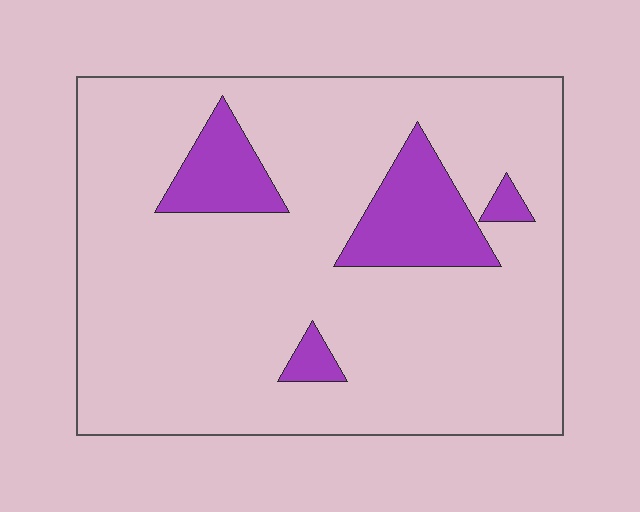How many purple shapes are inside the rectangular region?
4.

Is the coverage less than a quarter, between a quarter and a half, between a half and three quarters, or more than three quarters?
Less than a quarter.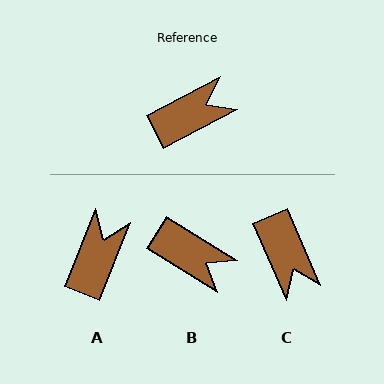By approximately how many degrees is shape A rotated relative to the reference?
Approximately 41 degrees counter-clockwise.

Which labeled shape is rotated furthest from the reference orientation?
C, about 94 degrees away.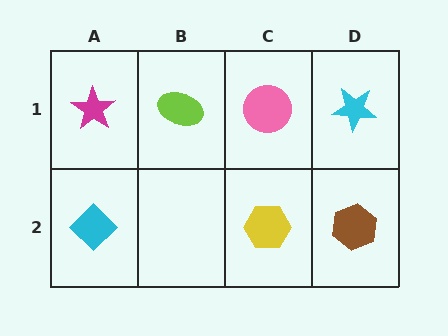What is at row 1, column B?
A lime ellipse.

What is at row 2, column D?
A brown hexagon.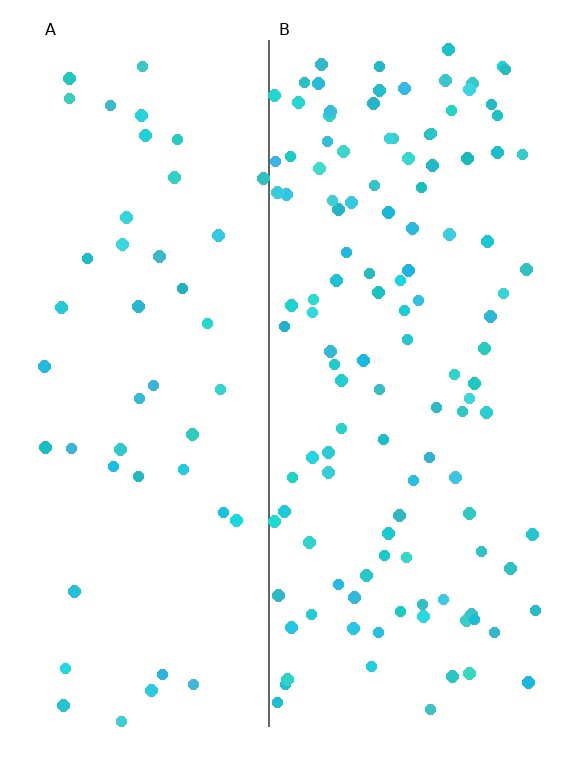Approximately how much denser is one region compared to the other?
Approximately 2.7× — region B over region A.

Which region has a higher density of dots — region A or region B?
B (the right).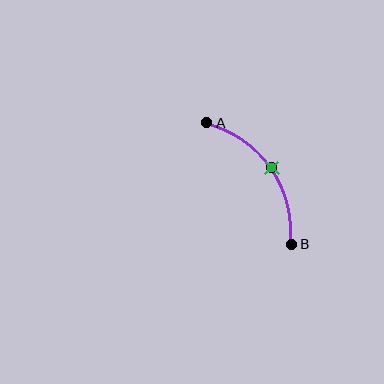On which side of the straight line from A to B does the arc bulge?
The arc bulges above and to the right of the straight line connecting A and B.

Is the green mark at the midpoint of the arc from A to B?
Yes. The green mark lies on the arc at equal arc-length from both A and B — it is the arc midpoint.